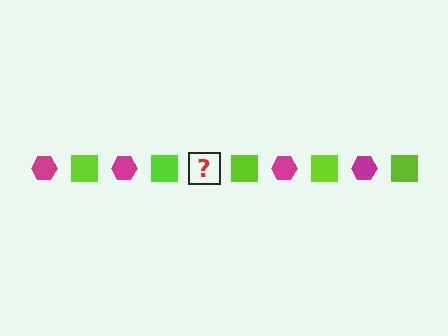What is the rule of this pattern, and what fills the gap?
The rule is that the pattern alternates between magenta hexagon and lime square. The gap should be filled with a magenta hexagon.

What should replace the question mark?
The question mark should be replaced with a magenta hexagon.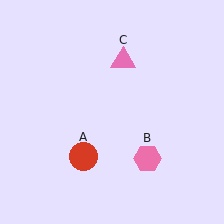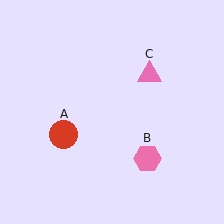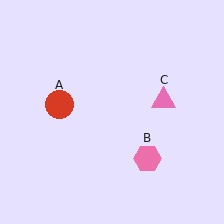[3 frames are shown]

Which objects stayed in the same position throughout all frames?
Pink hexagon (object B) remained stationary.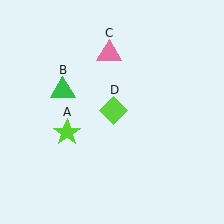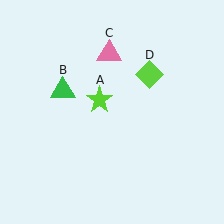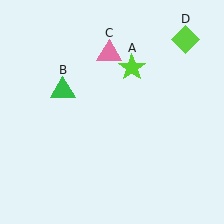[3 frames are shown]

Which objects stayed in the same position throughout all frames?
Green triangle (object B) and pink triangle (object C) remained stationary.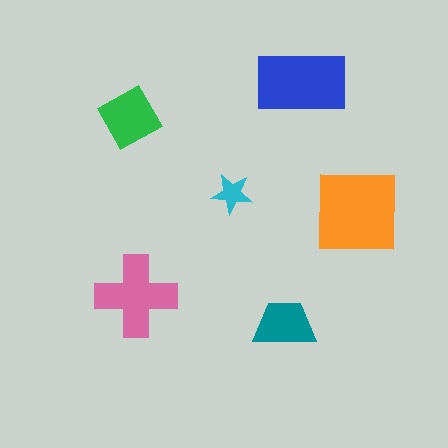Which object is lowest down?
The teal trapezoid is bottommost.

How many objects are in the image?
There are 6 objects in the image.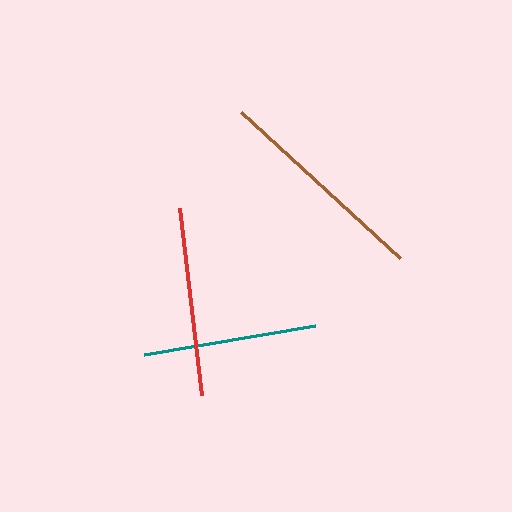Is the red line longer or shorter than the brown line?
The brown line is longer than the red line.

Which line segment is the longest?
The brown line is the longest at approximately 216 pixels.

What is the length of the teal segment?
The teal segment is approximately 174 pixels long.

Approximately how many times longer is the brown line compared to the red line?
The brown line is approximately 1.1 times the length of the red line.